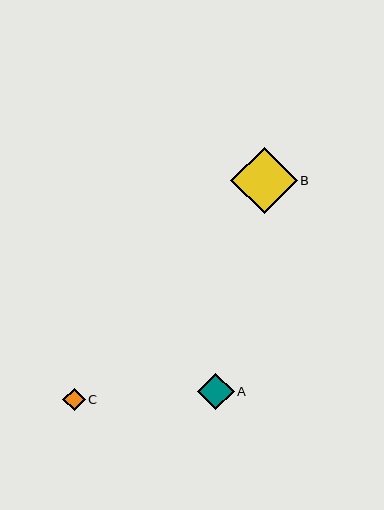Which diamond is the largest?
Diamond B is the largest with a size of approximately 66 pixels.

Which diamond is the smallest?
Diamond C is the smallest with a size of approximately 22 pixels.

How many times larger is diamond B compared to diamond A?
Diamond B is approximately 1.8 times the size of diamond A.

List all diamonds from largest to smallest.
From largest to smallest: B, A, C.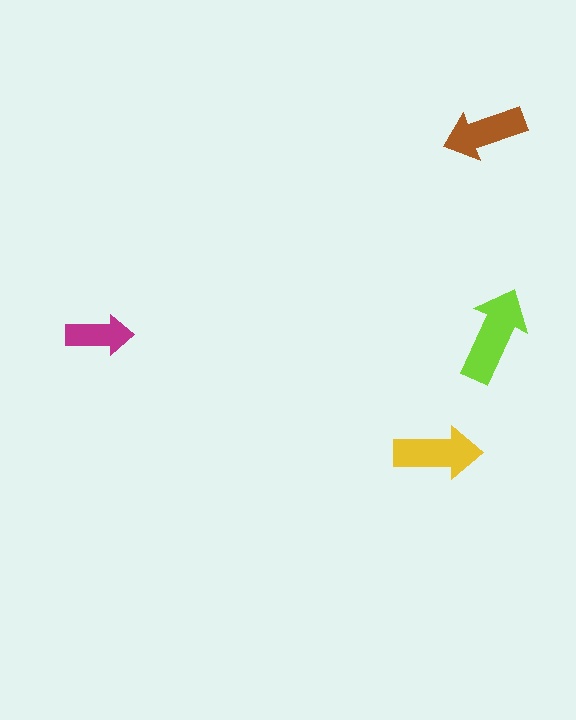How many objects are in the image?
There are 4 objects in the image.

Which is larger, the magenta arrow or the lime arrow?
The lime one.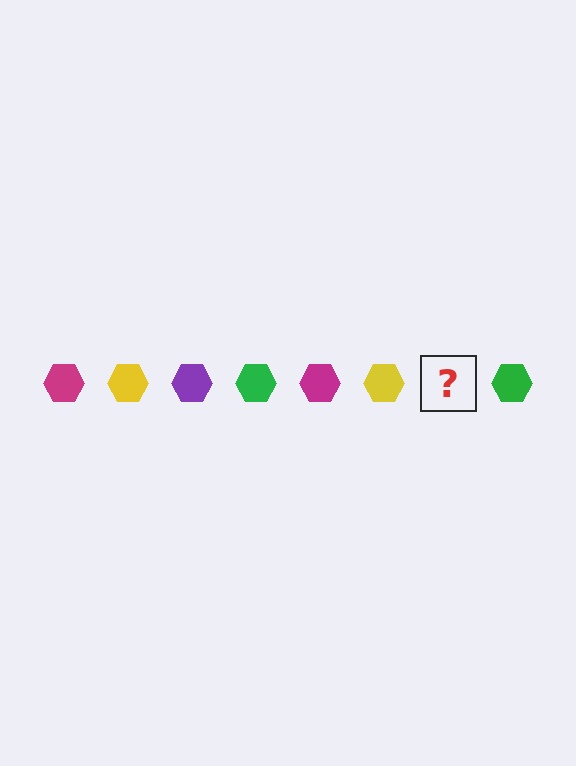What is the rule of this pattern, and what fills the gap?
The rule is that the pattern cycles through magenta, yellow, purple, green hexagons. The gap should be filled with a purple hexagon.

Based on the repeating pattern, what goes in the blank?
The blank should be a purple hexagon.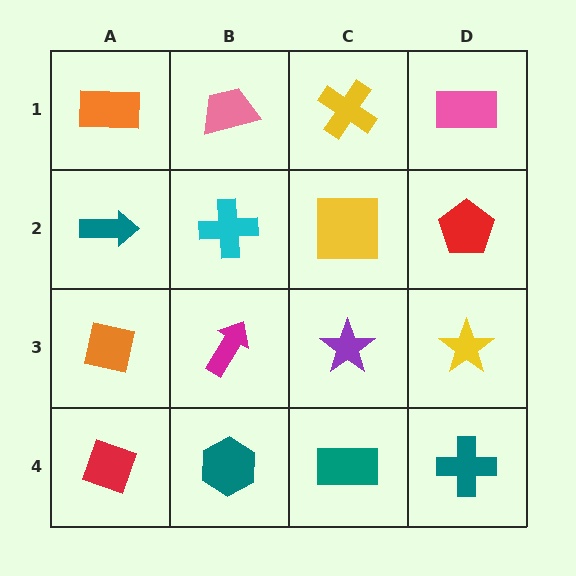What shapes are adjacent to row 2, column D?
A pink rectangle (row 1, column D), a yellow star (row 3, column D), a yellow square (row 2, column C).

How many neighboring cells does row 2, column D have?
3.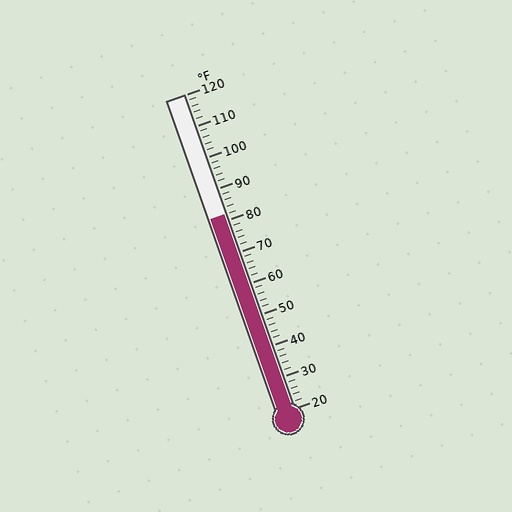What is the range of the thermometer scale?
The thermometer scale ranges from 20°F to 120°F.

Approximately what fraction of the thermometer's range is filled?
The thermometer is filled to approximately 60% of its range.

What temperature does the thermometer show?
The thermometer shows approximately 82°F.